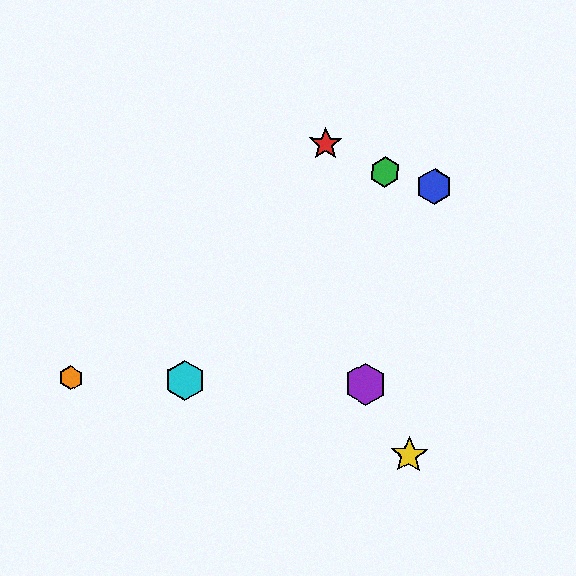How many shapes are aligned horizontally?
3 shapes (the purple hexagon, the orange hexagon, the cyan hexagon) are aligned horizontally.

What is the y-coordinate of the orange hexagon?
The orange hexagon is at y≈378.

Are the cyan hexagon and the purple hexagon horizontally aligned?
Yes, both are at y≈380.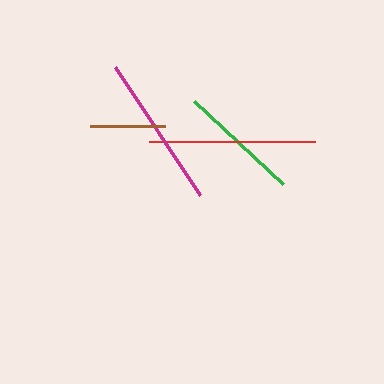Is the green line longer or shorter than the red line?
The red line is longer than the green line.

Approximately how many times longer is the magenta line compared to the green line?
The magenta line is approximately 1.3 times the length of the green line.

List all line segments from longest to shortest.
From longest to shortest: red, magenta, green, brown.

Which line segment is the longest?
The red line is the longest at approximately 165 pixels.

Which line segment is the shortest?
The brown line is the shortest at approximately 75 pixels.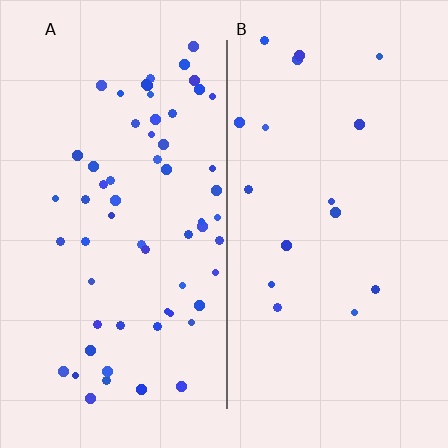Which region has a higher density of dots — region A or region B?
A (the left).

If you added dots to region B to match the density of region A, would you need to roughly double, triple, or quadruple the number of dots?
Approximately quadruple.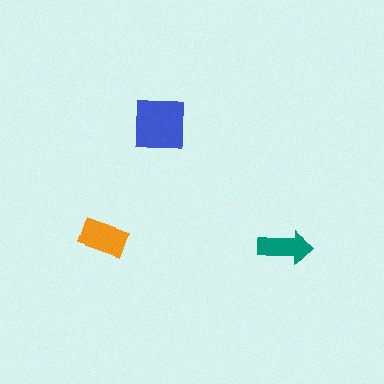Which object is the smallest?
The teal arrow.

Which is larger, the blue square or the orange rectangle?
The blue square.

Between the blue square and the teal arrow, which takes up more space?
The blue square.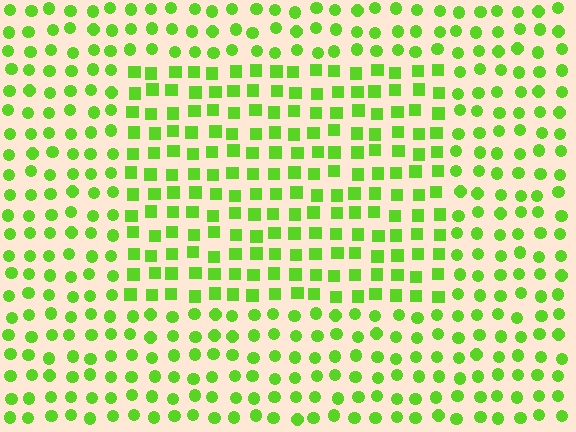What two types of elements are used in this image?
The image uses squares inside the rectangle region and circles outside it.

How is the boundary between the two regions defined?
The boundary is defined by a change in element shape: squares inside vs. circles outside. All elements share the same color and spacing.